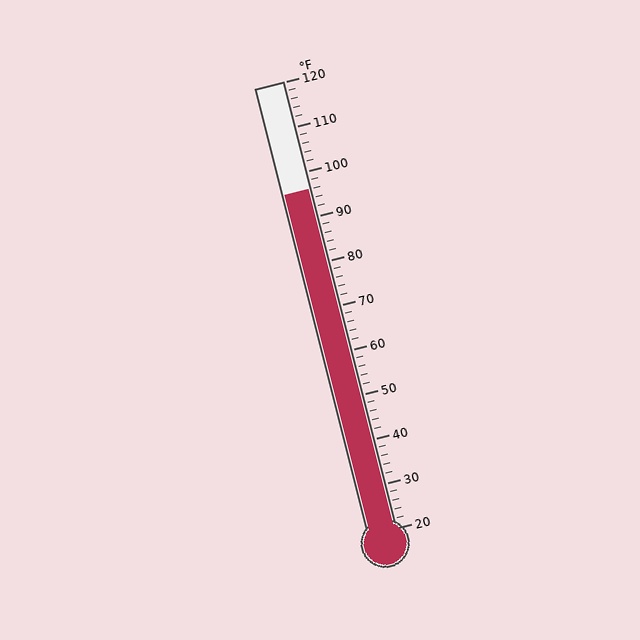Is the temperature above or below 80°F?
The temperature is above 80°F.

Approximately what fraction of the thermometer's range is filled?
The thermometer is filled to approximately 75% of its range.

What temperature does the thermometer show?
The thermometer shows approximately 96°F.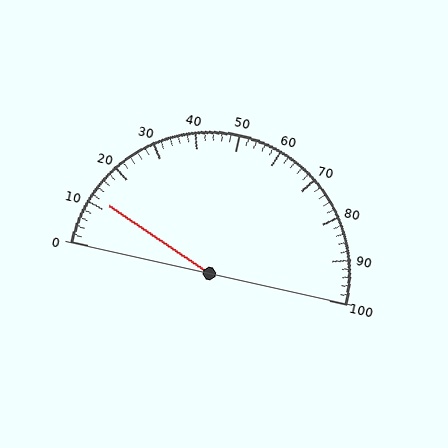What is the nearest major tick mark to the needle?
The nearest major tick mark is 10.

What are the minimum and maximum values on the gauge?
The gauge ranges from 0 to 100.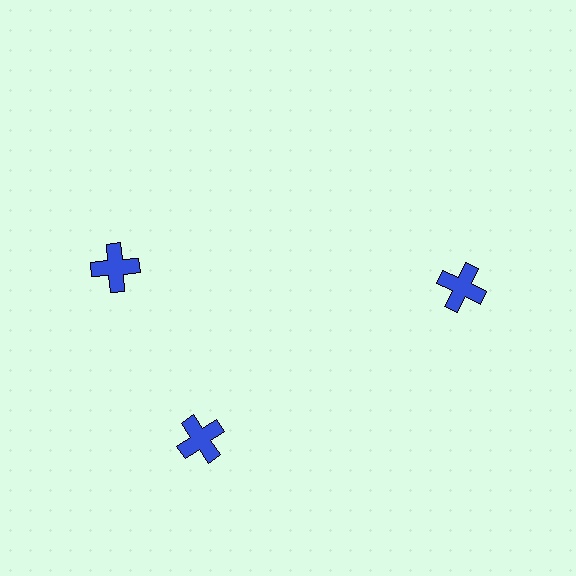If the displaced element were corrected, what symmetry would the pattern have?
It would have 3-fold rotational symmetry — the pattern would map onto itself every 120 degrees.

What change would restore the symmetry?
The symmetry would be restored by rotating it back into even spacing with its neighbors so that all 3 crosses sit at equal angles and equal distance from the center.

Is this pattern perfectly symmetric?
No. The 3 blue crosses are arranged in a ring, but one element near the 11 o'clock position is rotated out of alignment along the ring, breaking the 3-fold rotational symmetry.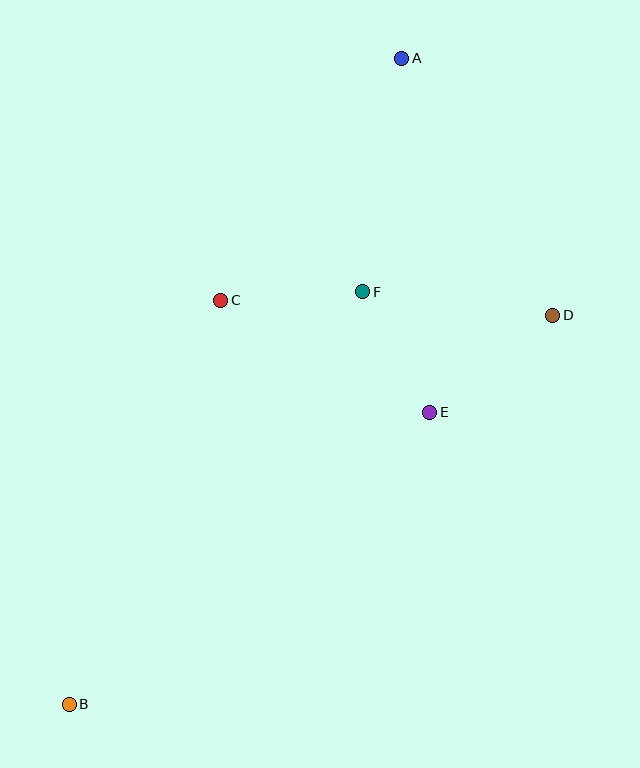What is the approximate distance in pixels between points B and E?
The distance between B and E is approximately 464 pixels.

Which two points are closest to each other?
Points E and F are closest to each other.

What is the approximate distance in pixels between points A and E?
The distance between A and E is approximately 355 pixels.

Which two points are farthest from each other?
Points A and B are farthest from each other.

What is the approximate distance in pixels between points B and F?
The distance between B and F is approximately 506 pixels.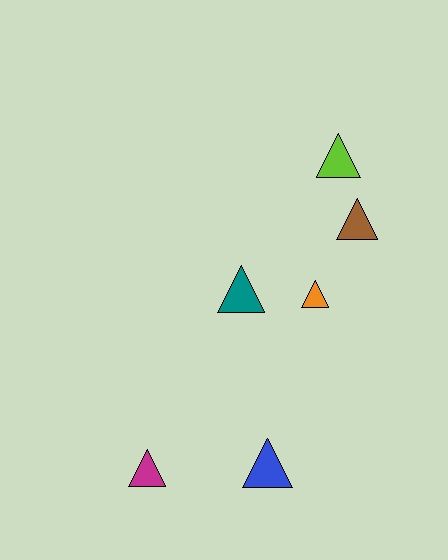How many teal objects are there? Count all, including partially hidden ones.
There is 1 teal object.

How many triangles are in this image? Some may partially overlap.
There are 6 triangles.